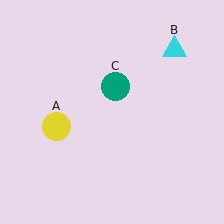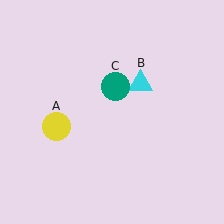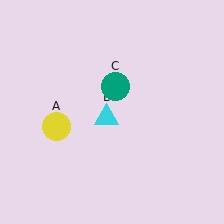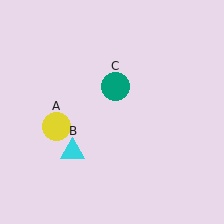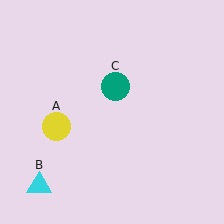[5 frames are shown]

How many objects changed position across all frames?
1 object changed position: cyan triangle (object B).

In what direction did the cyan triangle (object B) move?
The cyan triangle (object B) moved down and to the left.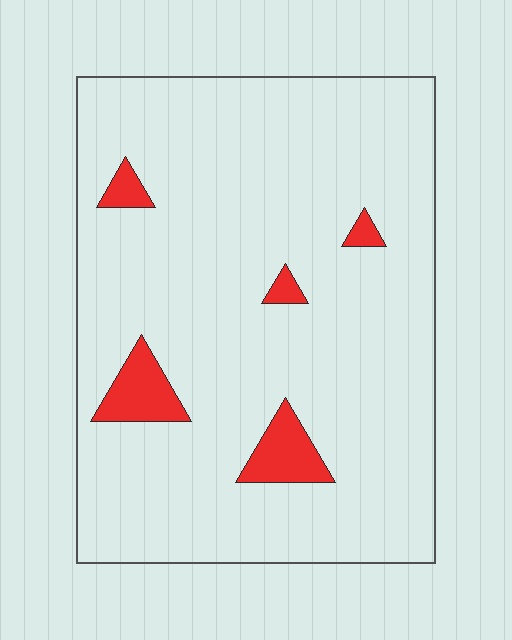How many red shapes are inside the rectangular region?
5.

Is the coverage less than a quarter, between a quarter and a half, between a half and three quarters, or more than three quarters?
Less than a quarter.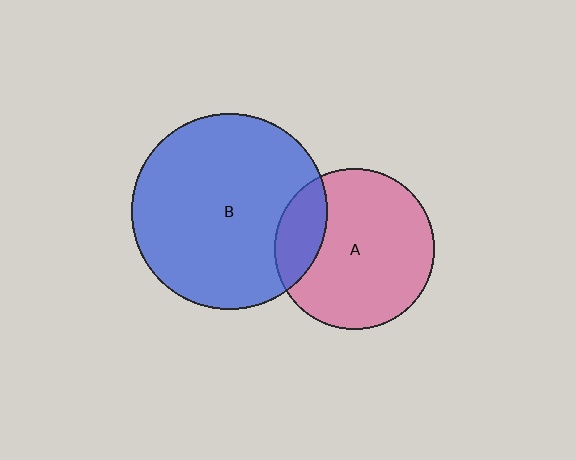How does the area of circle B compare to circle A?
Approximately 1.5 times.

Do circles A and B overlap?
Yes.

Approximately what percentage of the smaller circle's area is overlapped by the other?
Approximately 20%.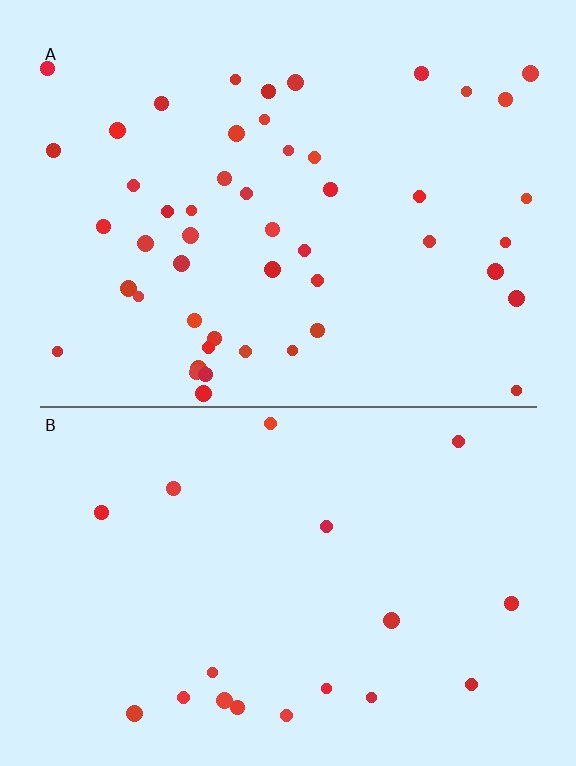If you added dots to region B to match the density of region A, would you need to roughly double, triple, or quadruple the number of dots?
Approximately triple.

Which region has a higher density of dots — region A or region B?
A (the top).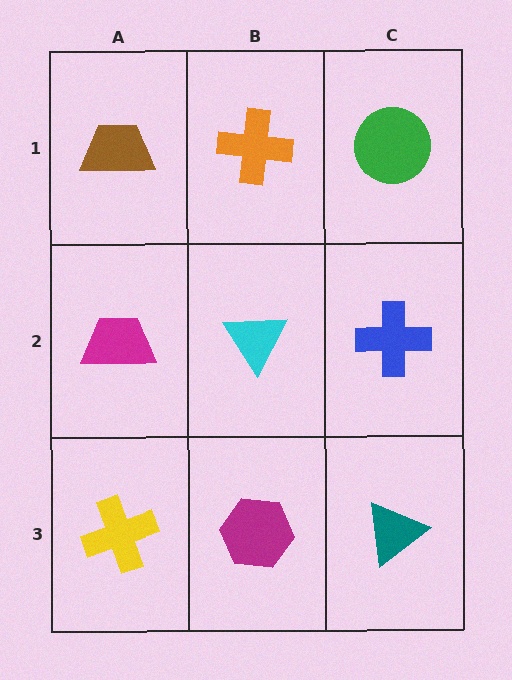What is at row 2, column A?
A magenta trapezoid.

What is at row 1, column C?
A green circle.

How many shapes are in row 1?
3 shapes.